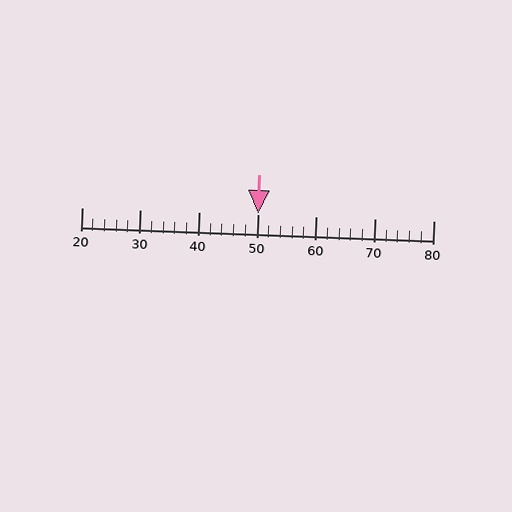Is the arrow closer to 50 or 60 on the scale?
The arrow is closer to 50.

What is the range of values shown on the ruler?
The ruler shows values from 20 to 80.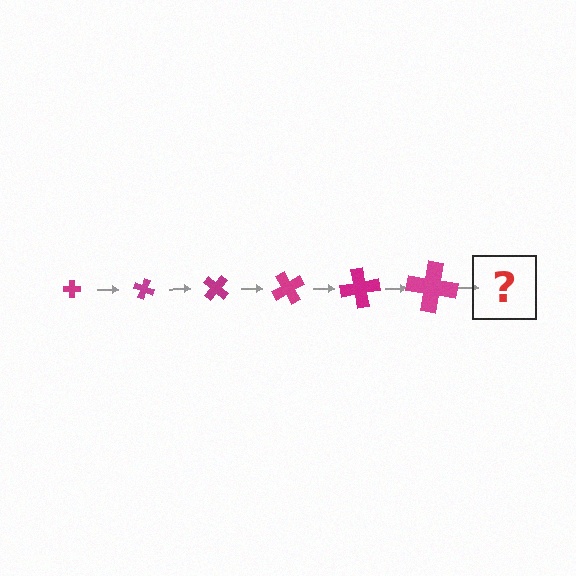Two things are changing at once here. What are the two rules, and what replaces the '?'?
The two rules are that the cross grows larger each step and it rotates 20 degrees each step. The '?' should be a cross, larger than the previous one and rotated 120 degrees from the start.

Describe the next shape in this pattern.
It should be a cross, larger than the previous one and rotated 120 degrees from the start.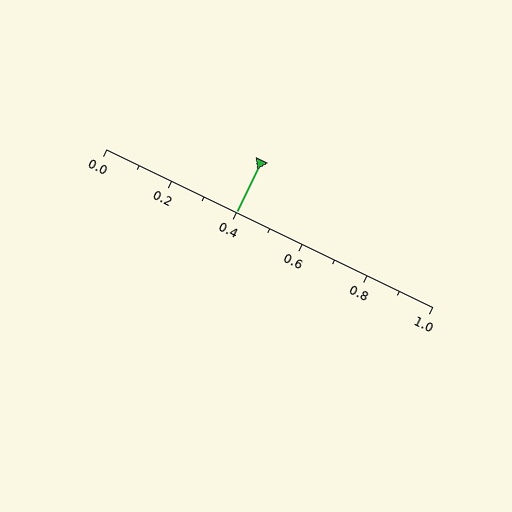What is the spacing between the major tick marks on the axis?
The major ticks are spaced 0.2 apart.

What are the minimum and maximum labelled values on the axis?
The axis runs from 0.0 to 1.0.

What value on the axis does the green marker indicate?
The marker indicates approximately 0.4.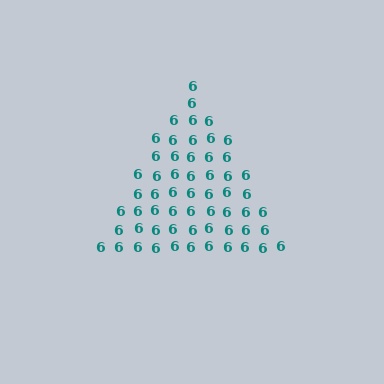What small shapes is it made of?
It is made of small digit 6's.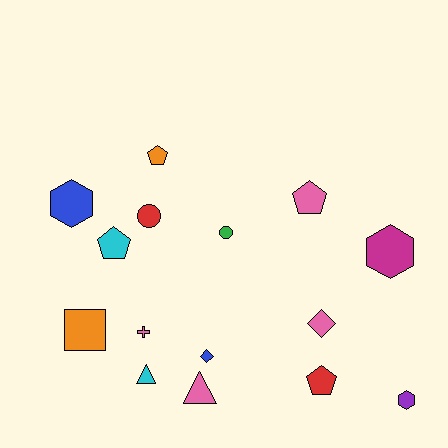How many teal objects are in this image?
There are no teal objects.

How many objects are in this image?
There are 15 objects.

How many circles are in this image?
There are 2 circles.